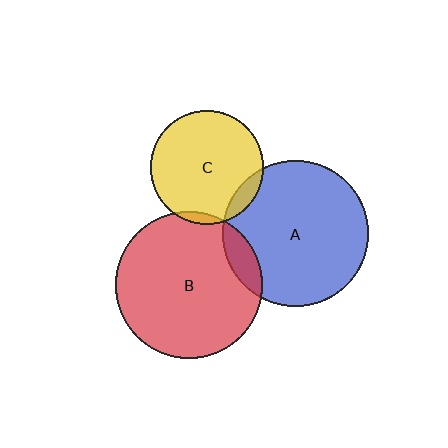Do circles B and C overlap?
Yes.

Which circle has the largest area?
Circle B (red).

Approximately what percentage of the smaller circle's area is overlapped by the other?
Approximately 5%.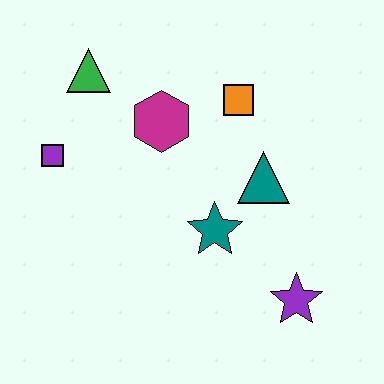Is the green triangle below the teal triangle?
No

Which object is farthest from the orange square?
The purple star is farthest from the orange square.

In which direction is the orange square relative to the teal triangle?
The orange square is above the teal triangle.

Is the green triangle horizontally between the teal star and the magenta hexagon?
No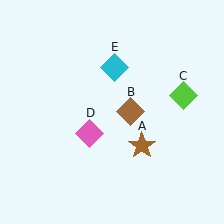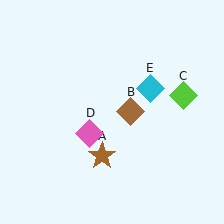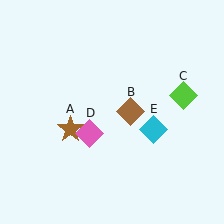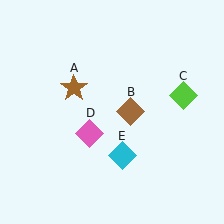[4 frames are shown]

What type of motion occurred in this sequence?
The brown star (object A), cyan diamond (object E) rotated clockwise around the center of the scene.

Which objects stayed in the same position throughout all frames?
Brown diamond (object B) and lime diamond (object C) and pink diamond (object D) remained stationary.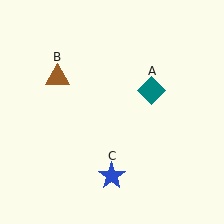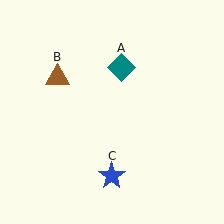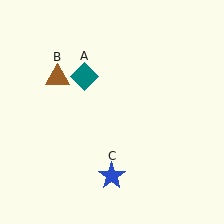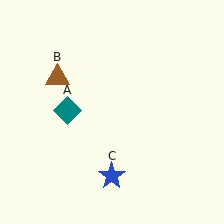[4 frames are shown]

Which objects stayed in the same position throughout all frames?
Brown triangle (object B) and blue star (object C) remained stationary.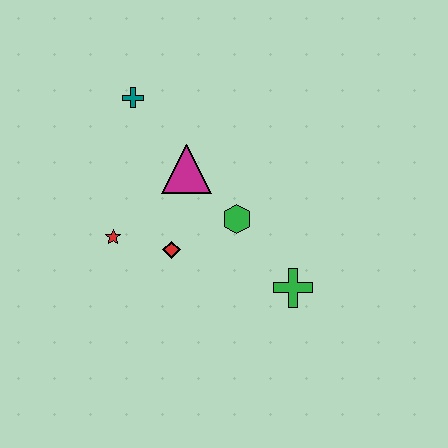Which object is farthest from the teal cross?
The green cross is farthest from the teal cross.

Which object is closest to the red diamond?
The red star is closest to the red diamond.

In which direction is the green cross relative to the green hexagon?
The green cross is below the green hexagon.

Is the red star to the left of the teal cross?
Yes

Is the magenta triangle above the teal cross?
No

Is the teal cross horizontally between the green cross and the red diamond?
No